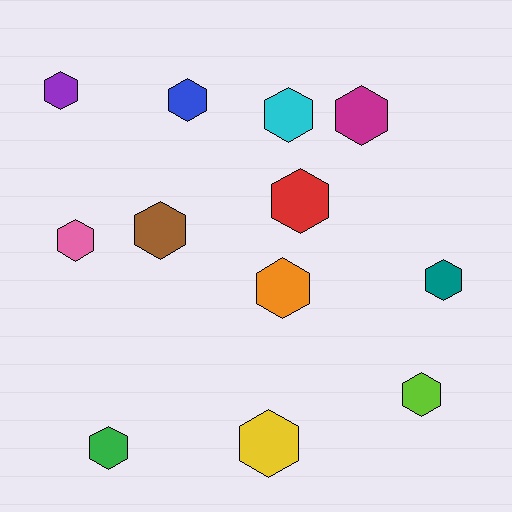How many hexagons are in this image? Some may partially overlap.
There are 12 hexagons.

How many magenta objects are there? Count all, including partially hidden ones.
There is 1 magenta object.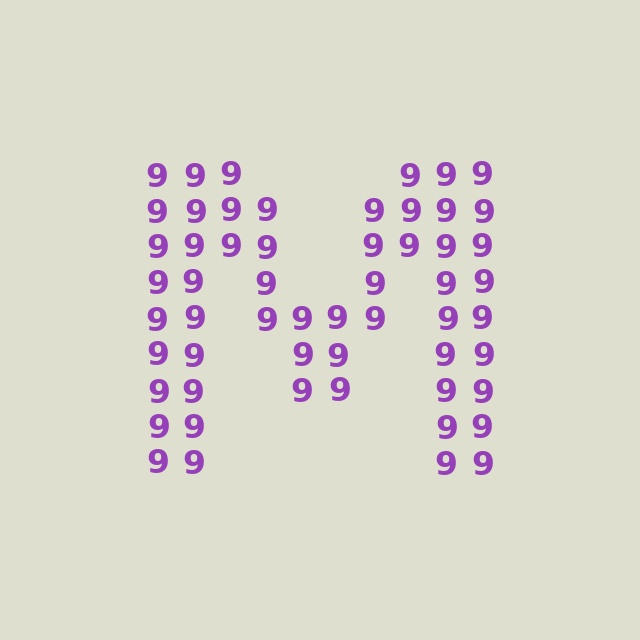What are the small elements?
The small elements are digit 9's.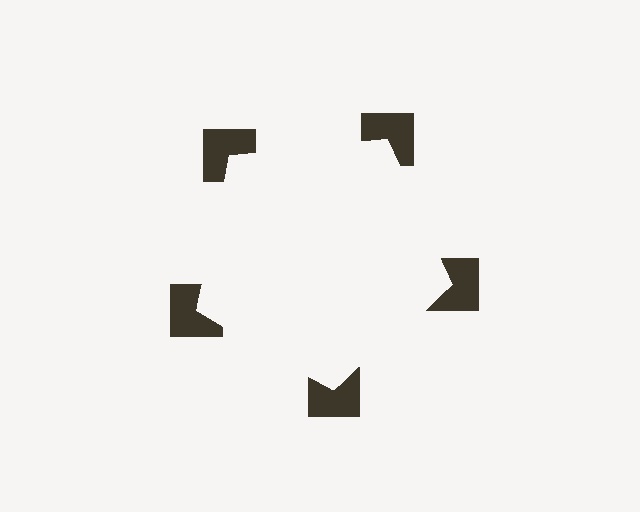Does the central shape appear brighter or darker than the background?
It typically appears slightly brighter than the background, even though no actual brightness change is drawn.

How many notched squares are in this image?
There are 5 — one at each vertex of the illusory pentagon.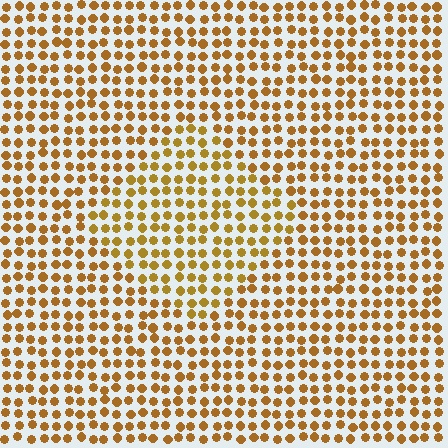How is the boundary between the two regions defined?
The boundary is defined purely by a slight shift in hue (about 13 degrees). Spacing, size, and orientation are identical on both sides.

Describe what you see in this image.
The image is filled with small brown elements in a uniform arrangement. A diamond-shaped region is visible where the elements are tinted to a slightly different hue, forming a subtle color boundary.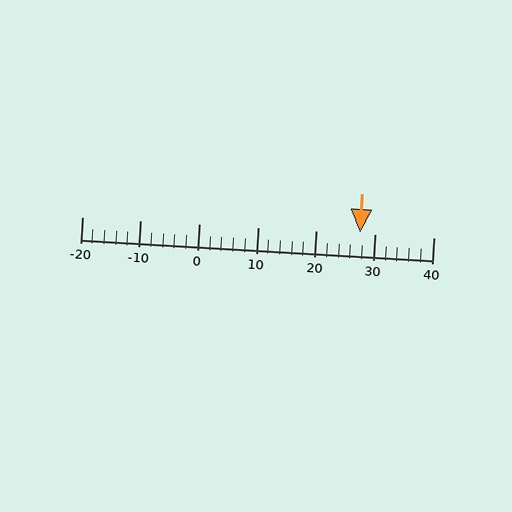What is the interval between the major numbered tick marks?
The major tick marks are spaced 10 units apart.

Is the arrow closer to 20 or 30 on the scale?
The arrow is closer to 30.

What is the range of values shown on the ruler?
The ruler shows values from -20 to 40.